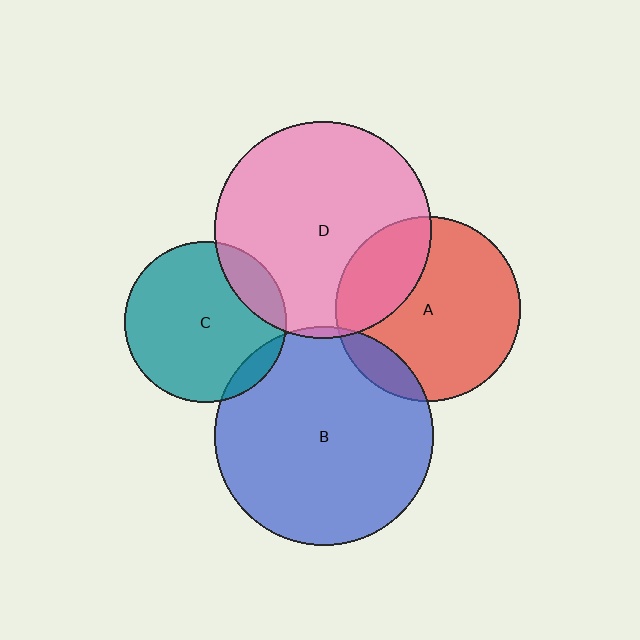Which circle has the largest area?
Circle B (blue).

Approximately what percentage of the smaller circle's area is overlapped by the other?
Approximately 30%.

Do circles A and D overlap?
Yes.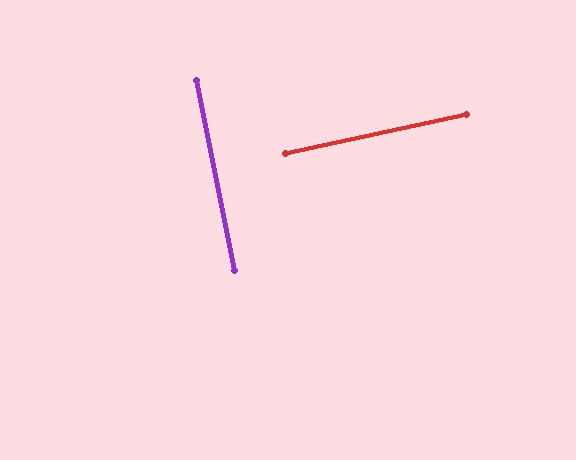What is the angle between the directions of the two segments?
Approximately 89 degrees.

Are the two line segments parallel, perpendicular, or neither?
Perpendicular — they meet at approximately 89°.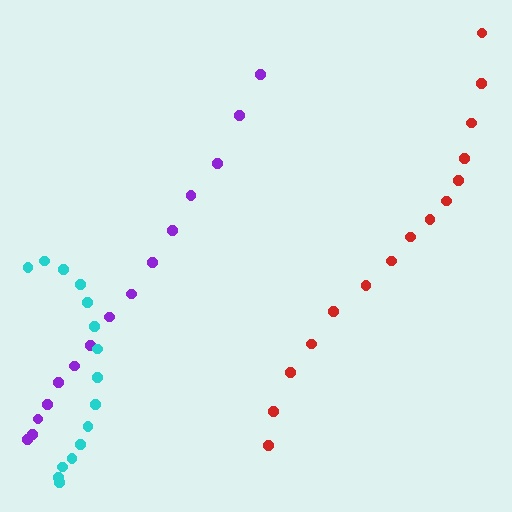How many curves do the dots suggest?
There are 3 distinct paths.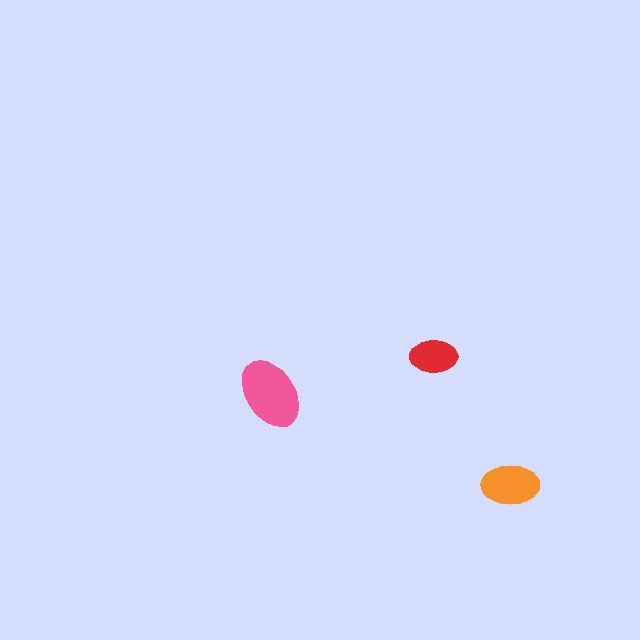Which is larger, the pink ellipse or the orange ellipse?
The pink one.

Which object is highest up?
The red ellipse is topmost.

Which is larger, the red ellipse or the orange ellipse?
The orange one.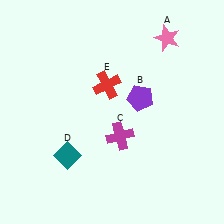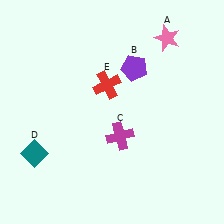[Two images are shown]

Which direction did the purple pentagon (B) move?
The purple pentagon (B) moved up.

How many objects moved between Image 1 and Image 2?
2 objects moved between the two images.